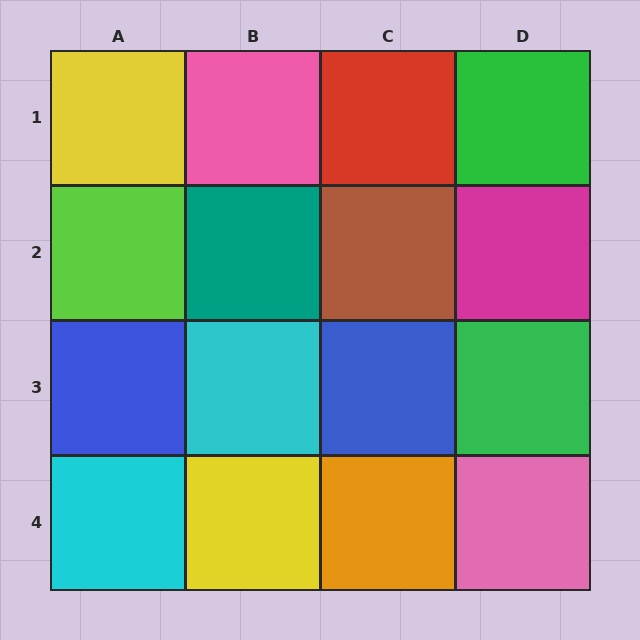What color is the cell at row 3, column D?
Green.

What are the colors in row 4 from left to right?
Cyan, yellow, orange, pink.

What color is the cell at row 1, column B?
Pink.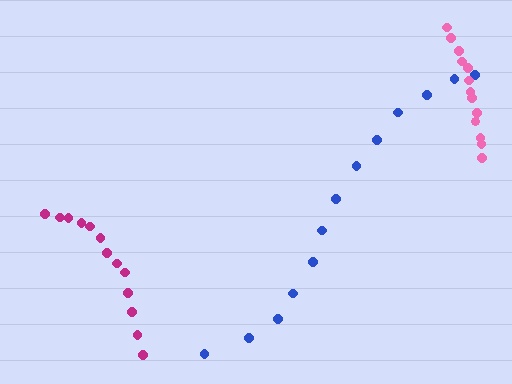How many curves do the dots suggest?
There are 3 distinct paths.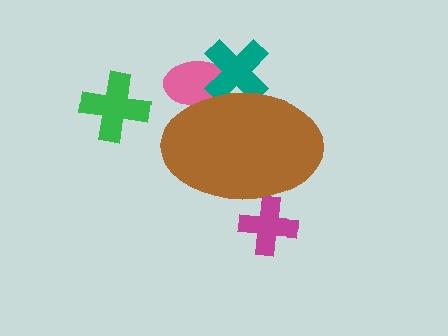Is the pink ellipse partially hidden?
Yes, the pink ellipse is partially hidden behind the brown ellipse.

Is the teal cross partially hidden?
Yes, the teal cross is partially hidden behind the brown ellipse.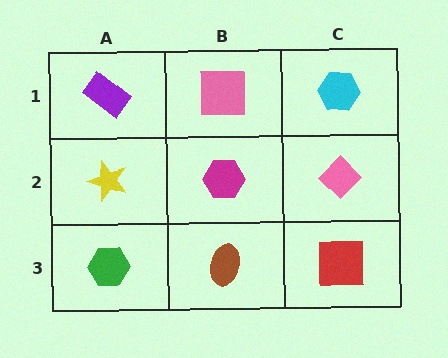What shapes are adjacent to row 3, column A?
A yellow star (row 2, column A), a brown ellipse (row 3, column B).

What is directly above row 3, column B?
A magenta hexagon.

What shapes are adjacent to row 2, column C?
A cyan hexagon (row 1, column C), a red square (row 3, column C), a magenta hexagon (row 2, column B).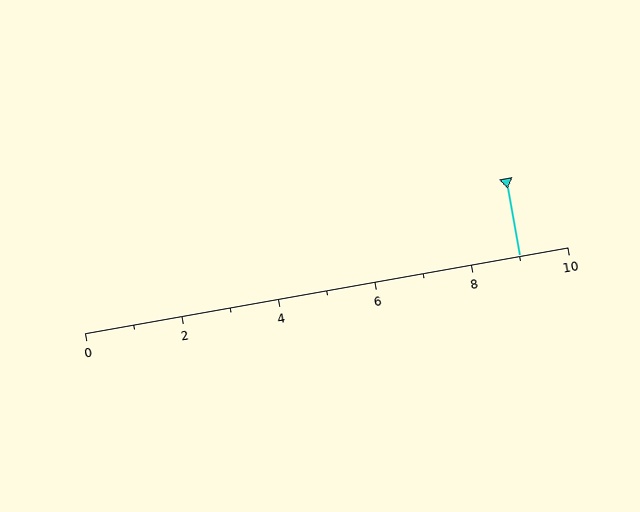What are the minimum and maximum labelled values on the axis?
The axis runs from 0 to 10.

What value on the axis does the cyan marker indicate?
The marker indicates approximately 9.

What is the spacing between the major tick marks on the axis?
The major ticks are spaced 2 apart.